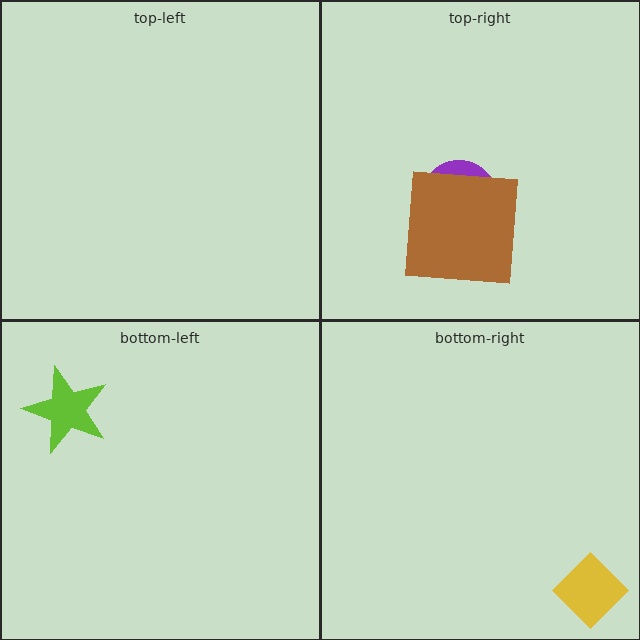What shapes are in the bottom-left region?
The lime star.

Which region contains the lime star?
The bottom-left region.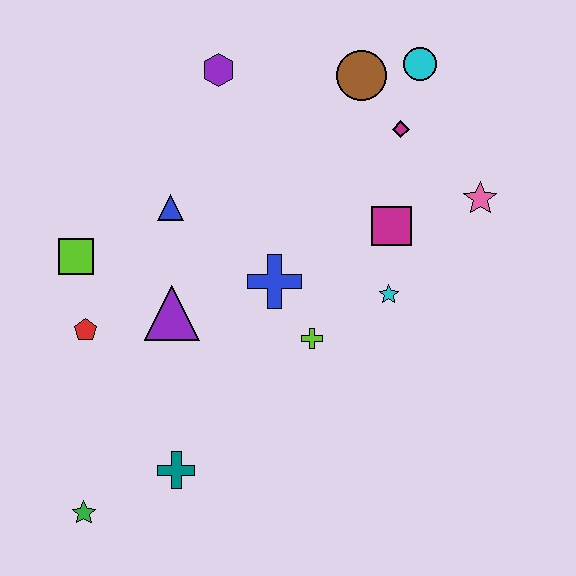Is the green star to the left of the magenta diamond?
Yes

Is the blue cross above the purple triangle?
Yes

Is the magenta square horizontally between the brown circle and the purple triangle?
No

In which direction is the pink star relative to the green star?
The pink star is to the right of the green star.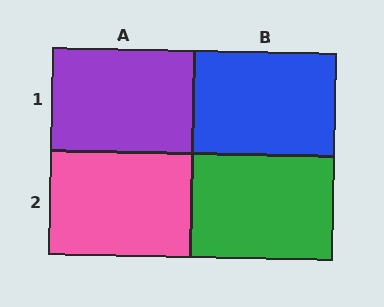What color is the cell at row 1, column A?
Purple.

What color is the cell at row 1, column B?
Blue.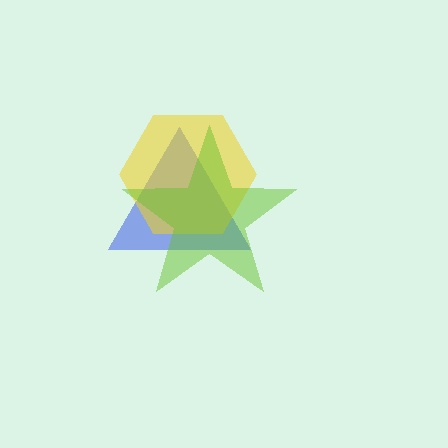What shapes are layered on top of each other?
The layered shapes are: a blue triangle, a yellow hexagon, a lime star.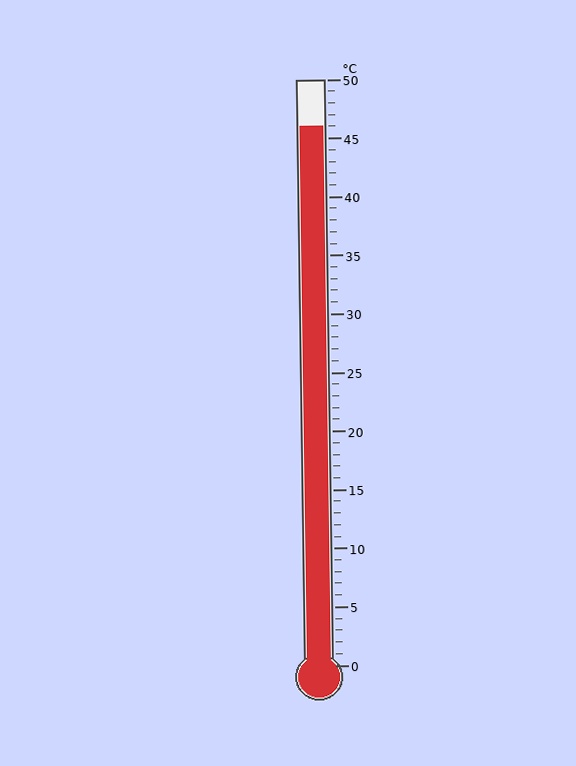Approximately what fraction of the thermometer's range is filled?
The thermometer is filled to approximately 90% of its range.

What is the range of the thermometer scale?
The thermometer scale ranges from 0°C to 50°C.